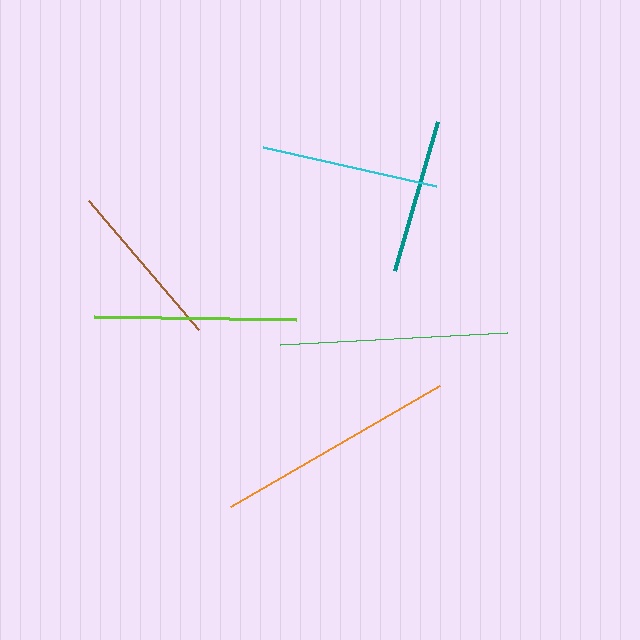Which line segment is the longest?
The orange line is the longest at approximately 242 pixels.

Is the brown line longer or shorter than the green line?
The green line is longer than the brown line.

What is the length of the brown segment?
The brown segment is approximately 169 pixels long.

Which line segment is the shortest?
The teal line is the shortest at approximately 155 pixels.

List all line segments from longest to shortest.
From longest to shortest: orange, green, lime, cyan, brown, teal.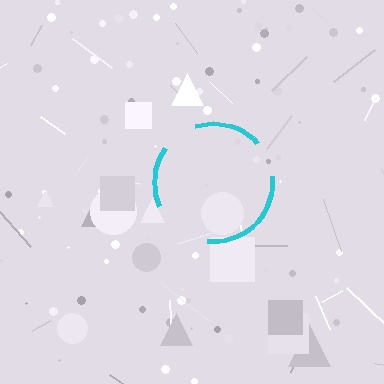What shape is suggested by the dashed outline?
The dashed outline suggests a circle.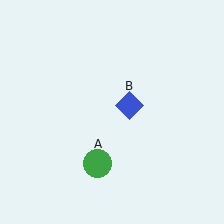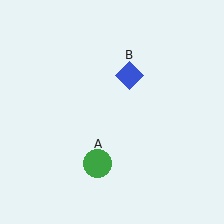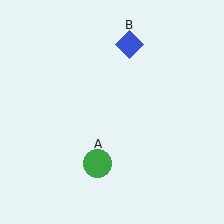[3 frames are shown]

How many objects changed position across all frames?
1 object changed position: blue diamond (object B).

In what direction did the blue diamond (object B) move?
The blue diamond (object B) moved up.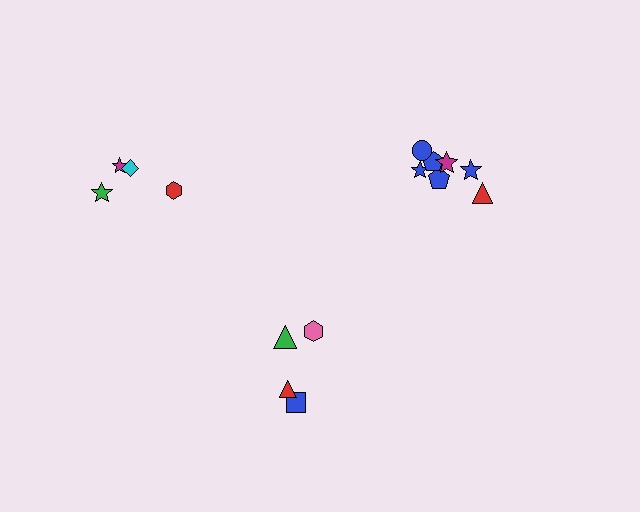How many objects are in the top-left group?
There are 4 objects.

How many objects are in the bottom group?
There are 4 objects.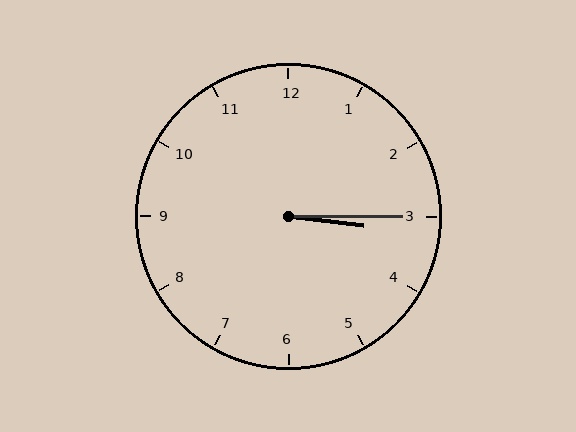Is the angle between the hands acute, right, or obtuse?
It is acute.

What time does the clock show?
3:15.